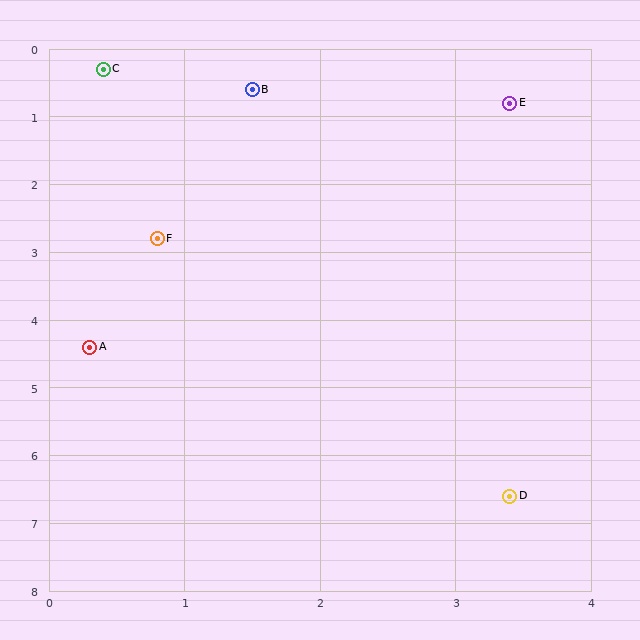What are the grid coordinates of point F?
Point F is at approximately (0.8, 2.8).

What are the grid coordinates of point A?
Point A is at approximately (0.3, 4.4).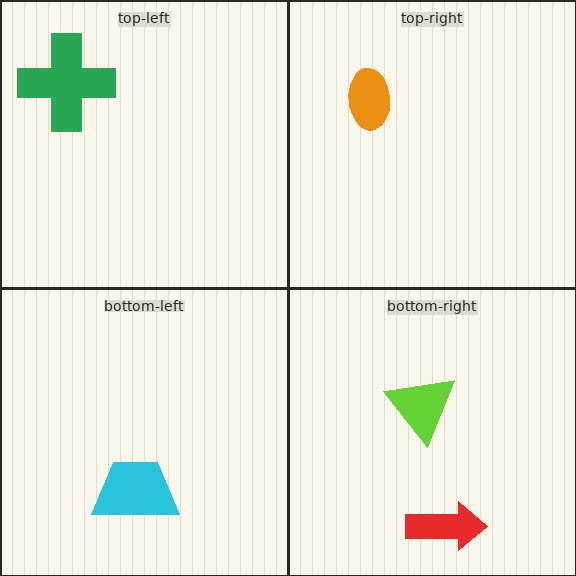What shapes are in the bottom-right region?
The red arrow, the lime triangle.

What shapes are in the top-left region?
The green cross.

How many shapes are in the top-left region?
1.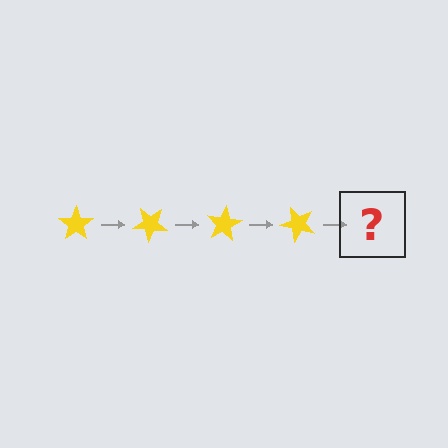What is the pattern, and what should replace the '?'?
The pattern is that the star rotates 40 degrees each step. The '?' should be a yellow star rotated 160 degrees.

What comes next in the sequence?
The next element should be a yellow star rotated 160 degrees.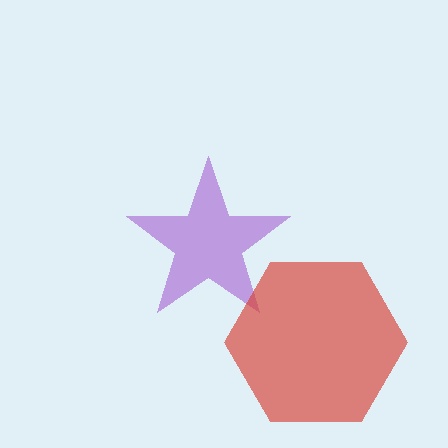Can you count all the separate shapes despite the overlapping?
Yes, there are 2 separate shapes.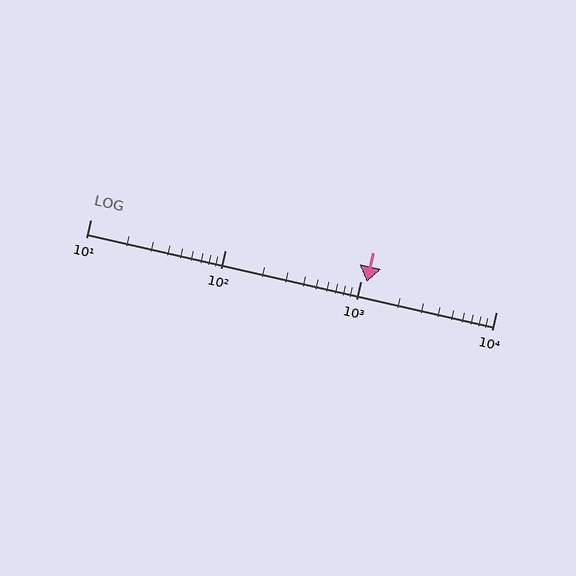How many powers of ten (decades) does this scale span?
The scale spans 3 decades, from 10 to 10000.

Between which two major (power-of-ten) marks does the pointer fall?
The pointer is between 1000 and 10000.